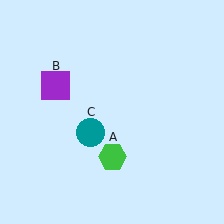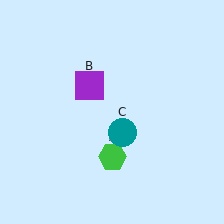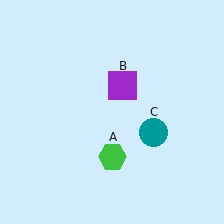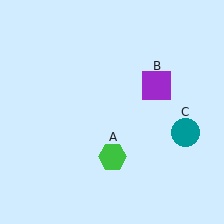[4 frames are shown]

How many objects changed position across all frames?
2 objects changed position: purple square (object B), teal circle (object C).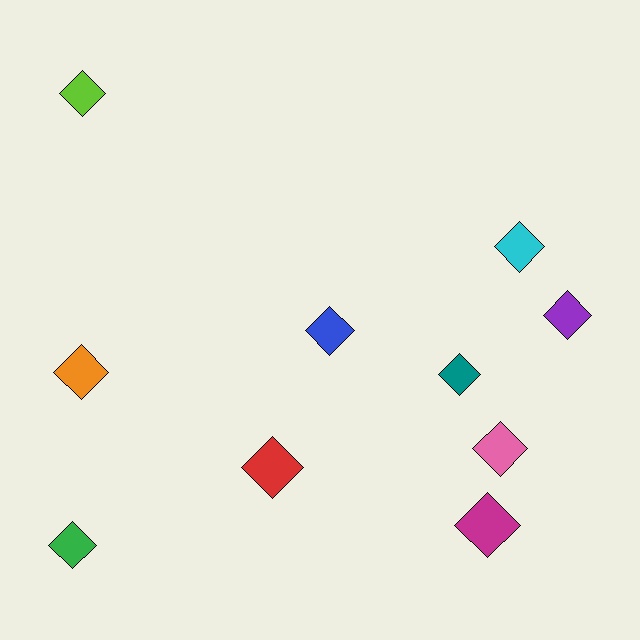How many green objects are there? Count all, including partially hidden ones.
There is 1 green object.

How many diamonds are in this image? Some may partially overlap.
There are 10 diamonds.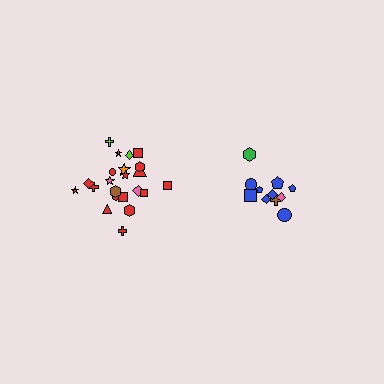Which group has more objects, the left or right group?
The left group.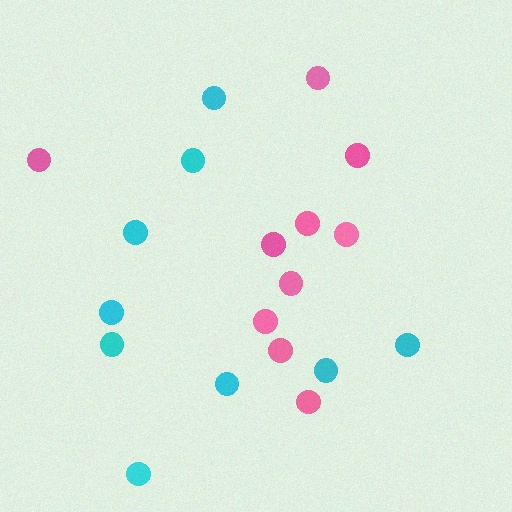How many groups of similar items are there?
There are 2 groups: one group of cyan circles (9) and one group of pink circles (10).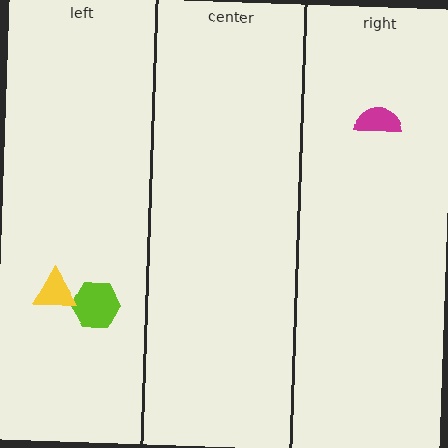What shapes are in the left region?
The lime hexagon, the yellow triangle.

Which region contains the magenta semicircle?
The right region.